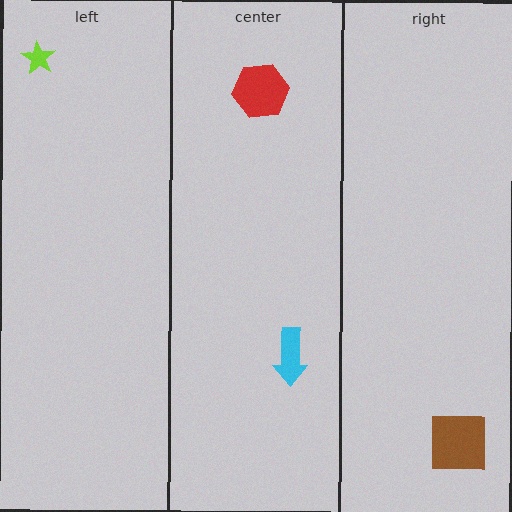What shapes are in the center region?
The red hexagon, the cyan arrow.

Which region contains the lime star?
The left region.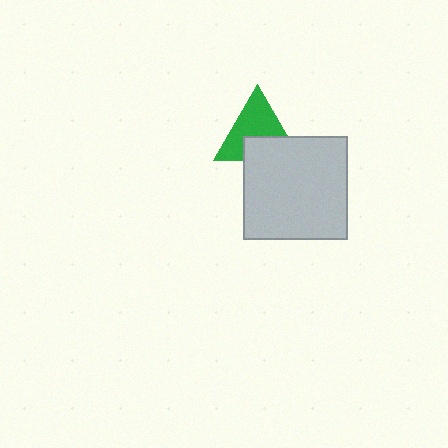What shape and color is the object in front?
The object in front is a light gray square.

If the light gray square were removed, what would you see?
You would see the complete green triangle.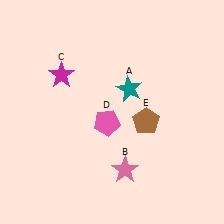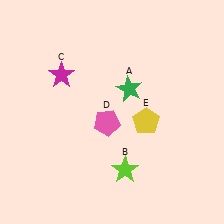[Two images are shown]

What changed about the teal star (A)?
In Image 1, A is teal. In Image 2, it changed to green.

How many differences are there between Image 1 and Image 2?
There are 3 differences between the two images.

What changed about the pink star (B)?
In Image 1, B is pink. In Image 2, it changed to lime.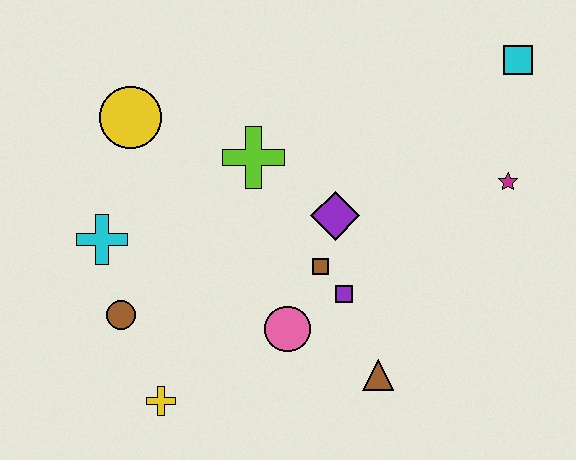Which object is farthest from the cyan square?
The yellow cross is farthest from the cyan square.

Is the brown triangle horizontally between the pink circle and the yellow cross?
No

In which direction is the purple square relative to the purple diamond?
The purple square is below the purple diamond.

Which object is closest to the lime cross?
The purple diamond is closest to the lime cross.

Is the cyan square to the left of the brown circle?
No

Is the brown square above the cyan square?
No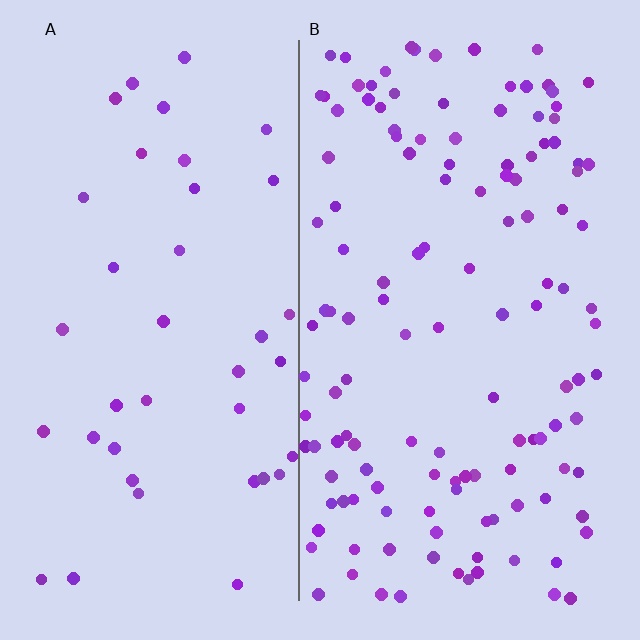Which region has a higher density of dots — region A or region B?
B (the right).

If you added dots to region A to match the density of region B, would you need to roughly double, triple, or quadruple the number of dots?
Approximately triple.